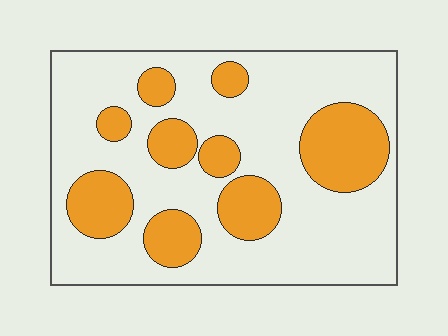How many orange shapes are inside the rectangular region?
9.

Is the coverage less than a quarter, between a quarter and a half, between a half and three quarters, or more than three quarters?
Between a quarter and a half.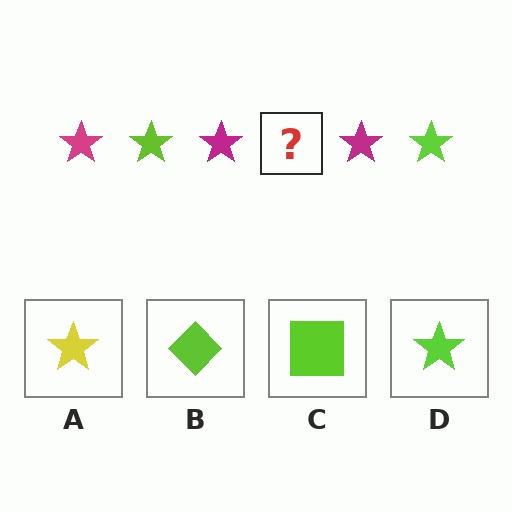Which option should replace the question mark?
Option D.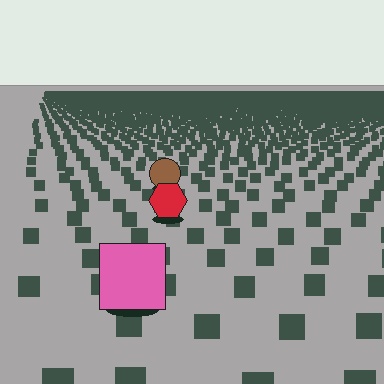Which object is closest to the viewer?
The pink square is closest. The texture marks near it are larger and more spread out.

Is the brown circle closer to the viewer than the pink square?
No. The pink square is closer — you can tell from the texture gradient: the ground texture is coarser near it.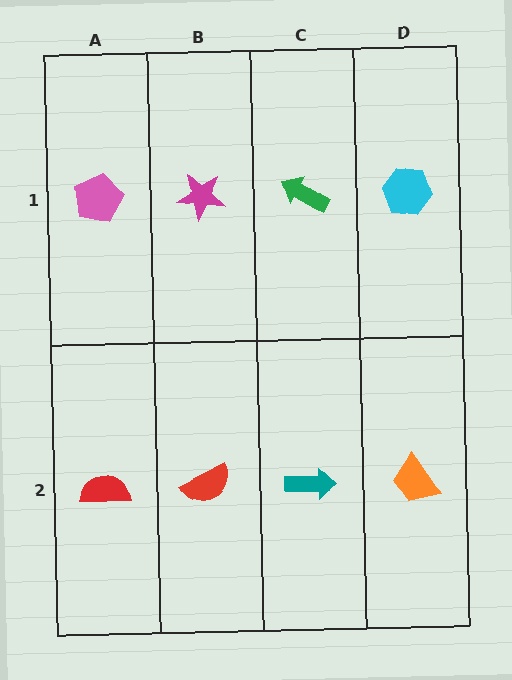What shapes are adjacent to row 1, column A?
A red semicircle (row 2, column A), a magenta star (row 1, column B).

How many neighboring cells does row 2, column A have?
2.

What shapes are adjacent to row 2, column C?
A green arrow (row 1, column C), a red semicircle (row 2, column B), an orange trapezoid (row 2, column D).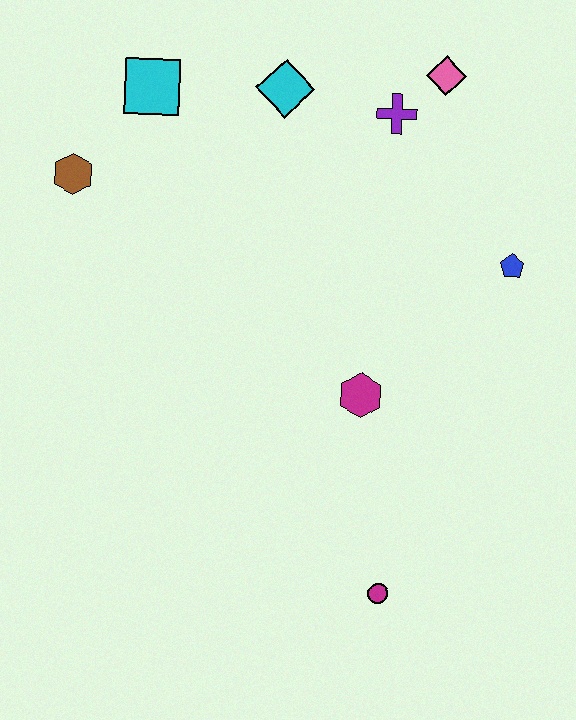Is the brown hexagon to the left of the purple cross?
Yes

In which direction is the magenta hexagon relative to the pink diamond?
The magenta hexagon is below the pink diamond.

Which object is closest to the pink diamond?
The purple cross is closest to the pink diamond.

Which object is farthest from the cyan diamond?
The magenta circle is farthest from the cyan diamond.